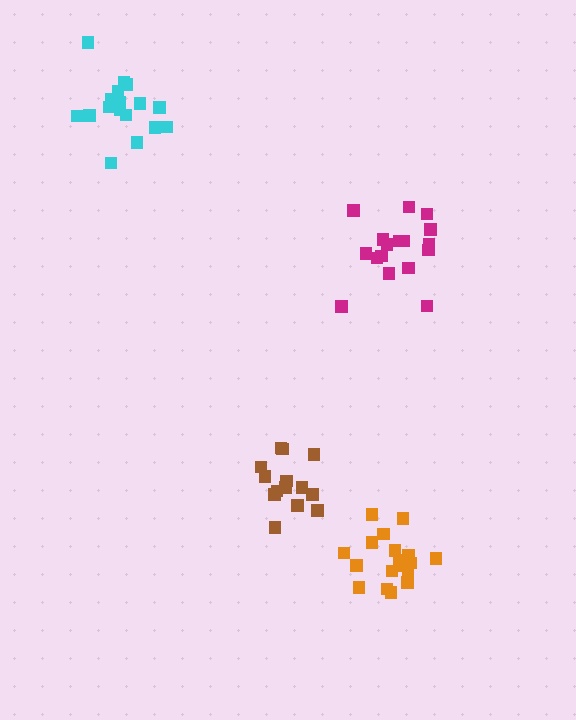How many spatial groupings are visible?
There are 4 spatial groupings.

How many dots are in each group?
Group 1: 17 dots, Group 2: 17 dots, Group 3: 18 dots, Group 4: 14 dots (66 total).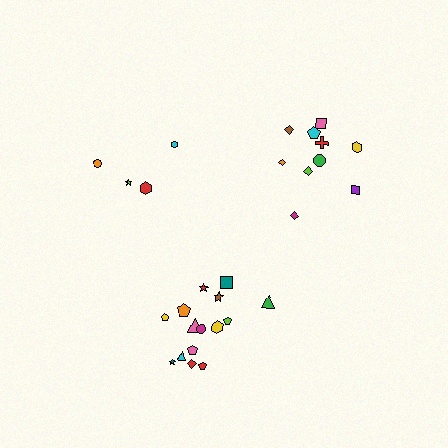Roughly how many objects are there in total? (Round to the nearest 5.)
Roughly 30 objects in total.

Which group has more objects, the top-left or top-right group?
The top-right group.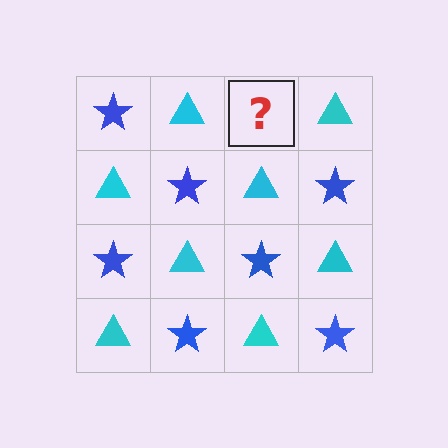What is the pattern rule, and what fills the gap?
The rule is that it alternates blue star and cyan triangle in a checkerboard pattern. The gap should be filled with a blue star.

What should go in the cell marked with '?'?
The missing cell should contain a blue star.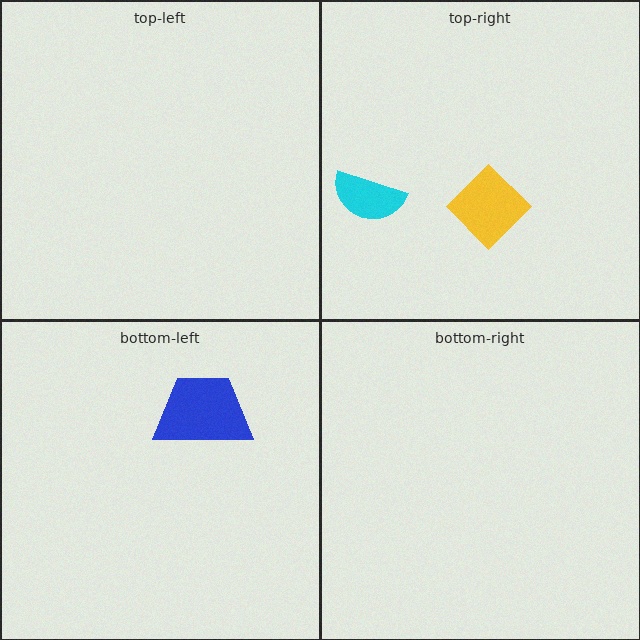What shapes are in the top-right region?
The yellow diamond, the cyan semicircle.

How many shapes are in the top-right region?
2.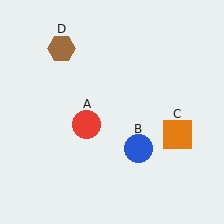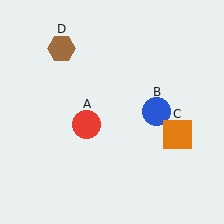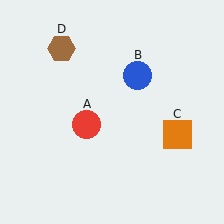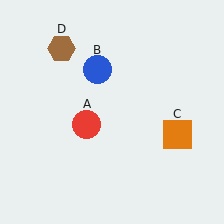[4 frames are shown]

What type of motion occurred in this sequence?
The blue circle (object B) rotated counterclockwise around the center of the scene.